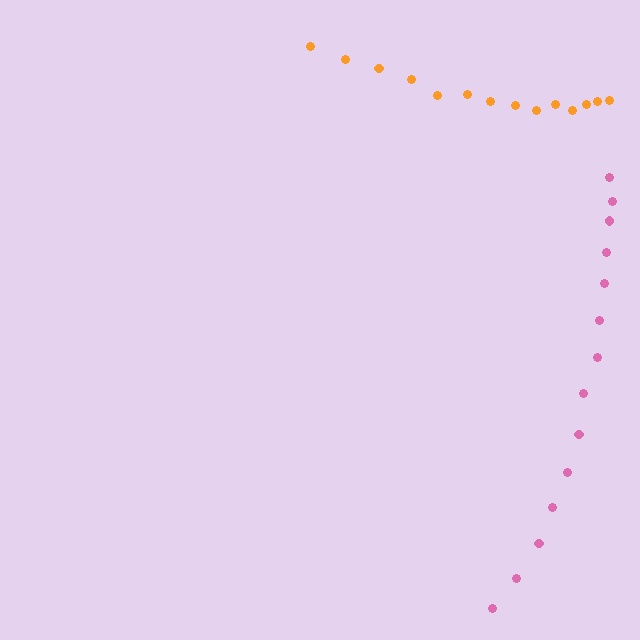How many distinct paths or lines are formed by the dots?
There are 2 distinct paths.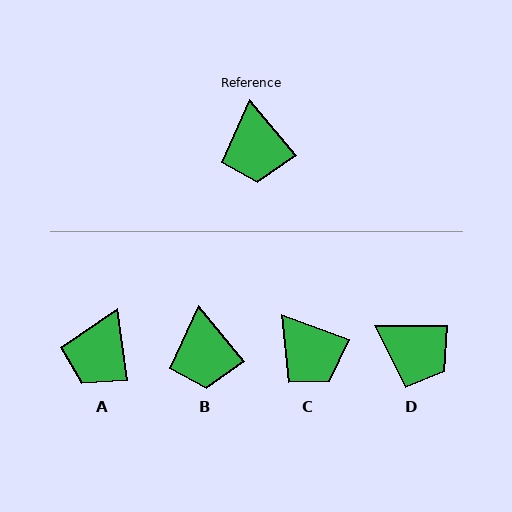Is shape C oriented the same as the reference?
No, it is off by about 30 degrees.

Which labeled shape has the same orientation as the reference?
B.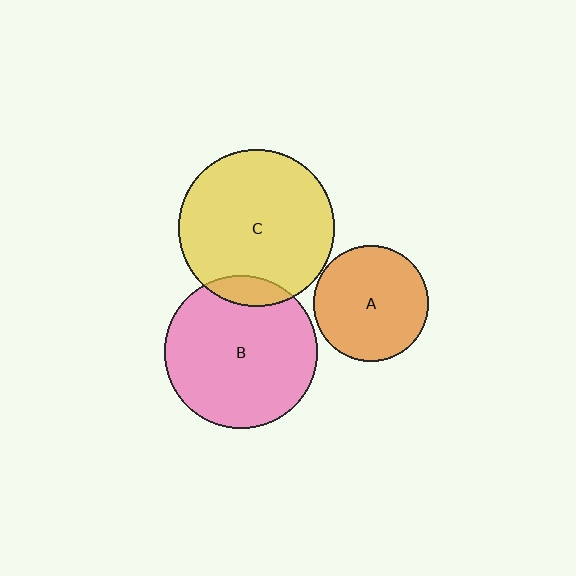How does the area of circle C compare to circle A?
Approximately 1.8 times.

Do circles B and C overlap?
Yes.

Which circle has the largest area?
Circle C (yellow).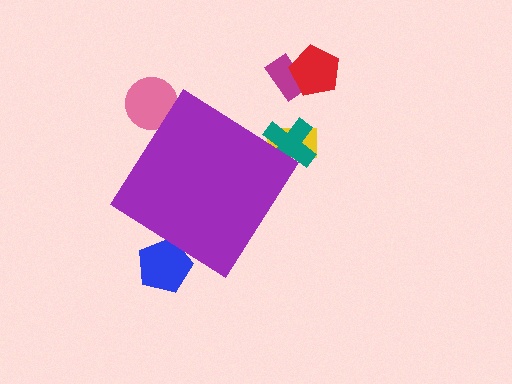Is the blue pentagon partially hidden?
Yes, the blue pentagon is partially hidden behind the purple diamond.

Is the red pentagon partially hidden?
No, the red pentagon is fully visible.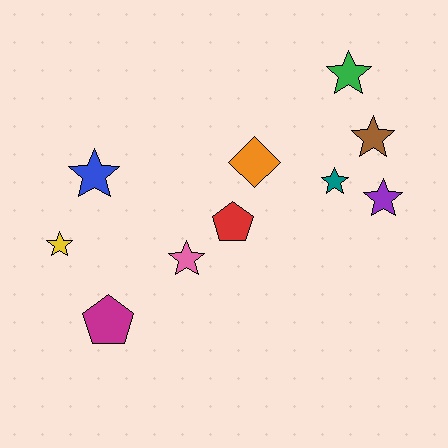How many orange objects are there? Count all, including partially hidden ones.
There is 1 orange object.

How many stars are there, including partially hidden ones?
There are 7 stars.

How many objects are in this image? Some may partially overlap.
There are 10 objects.